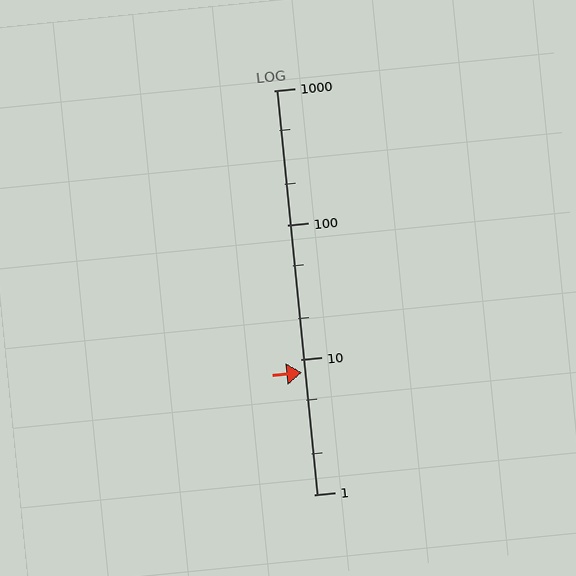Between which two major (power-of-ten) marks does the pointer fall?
The pointer is between 1 and 10.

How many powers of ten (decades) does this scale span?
The scale spans 3 decades, from 1 to 1000.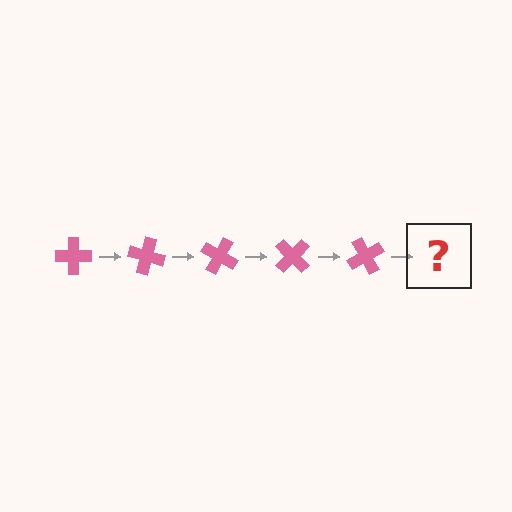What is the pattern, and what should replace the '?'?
The pattern is that the cross rotates 15 degrees each step. The '?' should be a pink cross rotated 75 degrees.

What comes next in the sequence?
The next element should be a pink cross rotated 75 degrees.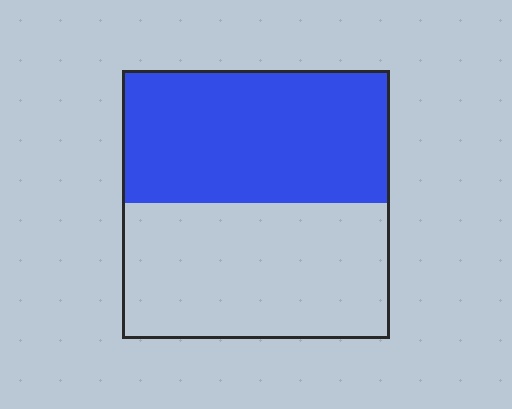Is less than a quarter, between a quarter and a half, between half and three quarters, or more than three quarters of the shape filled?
Between a quarter and a half.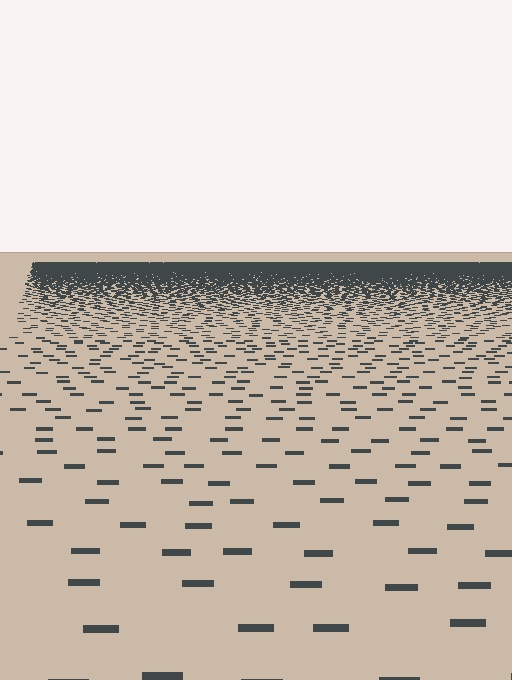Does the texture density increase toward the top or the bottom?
Density increases toward the top.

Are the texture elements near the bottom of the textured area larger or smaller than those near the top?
Larger. Near the bottom, elements are closer to the viewer and appear at a bigger on-screen size.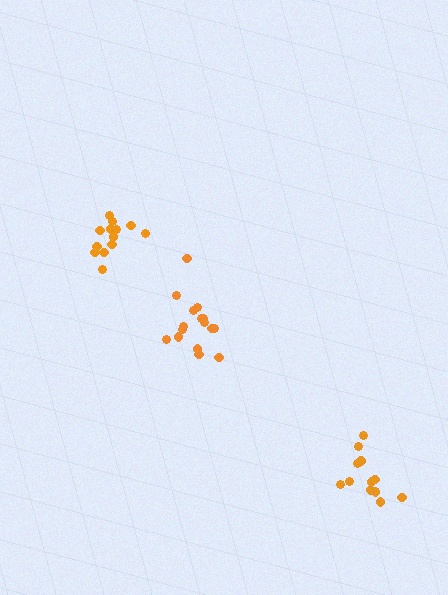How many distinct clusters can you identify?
There are 3 distinct clusters.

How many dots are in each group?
Group 1: 13 dots, Group 2: 13 dots, Group 3: 16 dots (42 total).